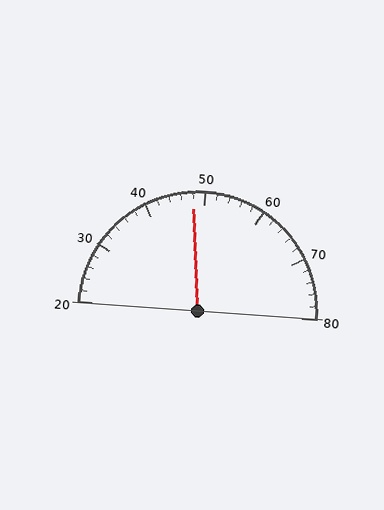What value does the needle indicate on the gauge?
The needle indicates approximately 48.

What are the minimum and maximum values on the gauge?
The gauge ranges from 20 to 80.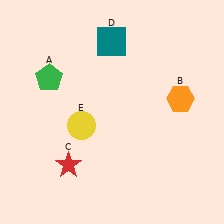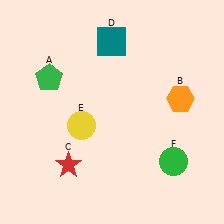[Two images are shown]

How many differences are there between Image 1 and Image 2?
There is 1 difference between the two images.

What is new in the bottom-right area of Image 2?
A green circle (F) was added in the bottom-right area of Image 2.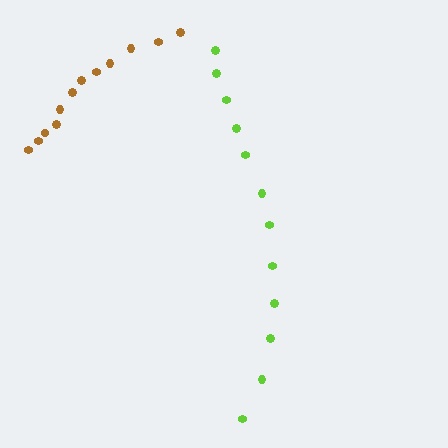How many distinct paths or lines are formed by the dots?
There are 2 distinct paths.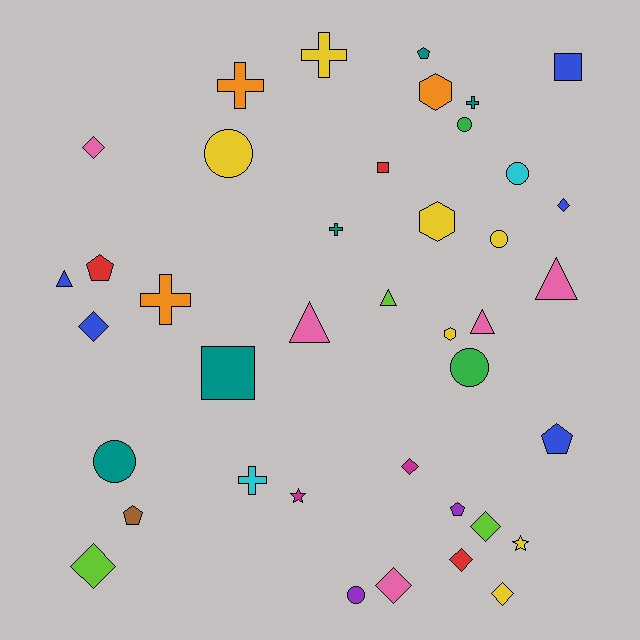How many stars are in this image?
There are 2 stars.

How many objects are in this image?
There are 40 objects.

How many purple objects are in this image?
There are 2 purple objects.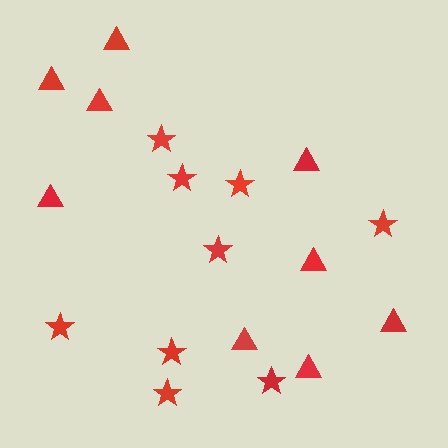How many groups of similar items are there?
There are 2 groups: one group of triangles (9) and one group of stars (9).